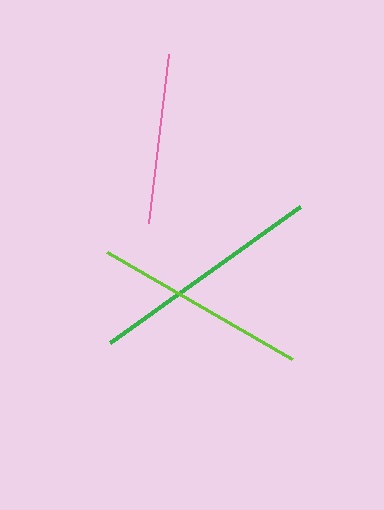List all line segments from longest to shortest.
From longest to shortest: green, lime, pink.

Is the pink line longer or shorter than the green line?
The green line is longer than the pink line.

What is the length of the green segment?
The green segment is approximately 234 pixels long.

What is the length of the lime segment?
The lime segment is approximately 214 pixels long.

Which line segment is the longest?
The green line is the longest at approximately 234 pixels.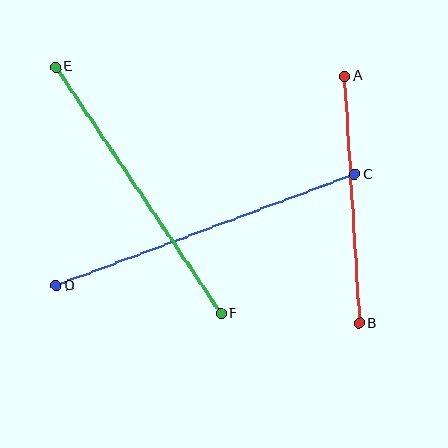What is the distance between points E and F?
The distance is approximately 297 pixels.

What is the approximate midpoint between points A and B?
The midpoint is at approximately (352, 200) pixels.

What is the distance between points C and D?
The distance is approximately 319 pixels.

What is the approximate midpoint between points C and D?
The midpoint is at approximately (206, 230) pixels.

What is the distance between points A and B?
The distance is approximately 247 pixels.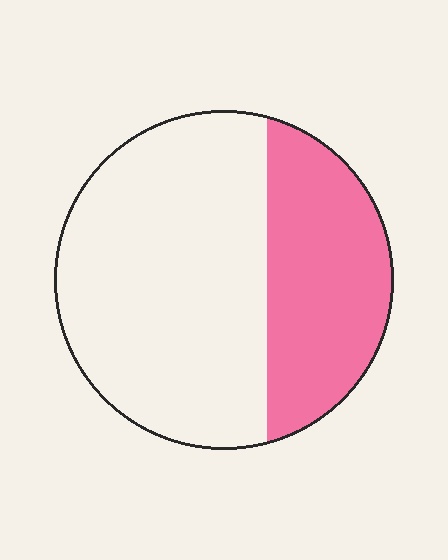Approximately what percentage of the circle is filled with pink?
Approximately 35%.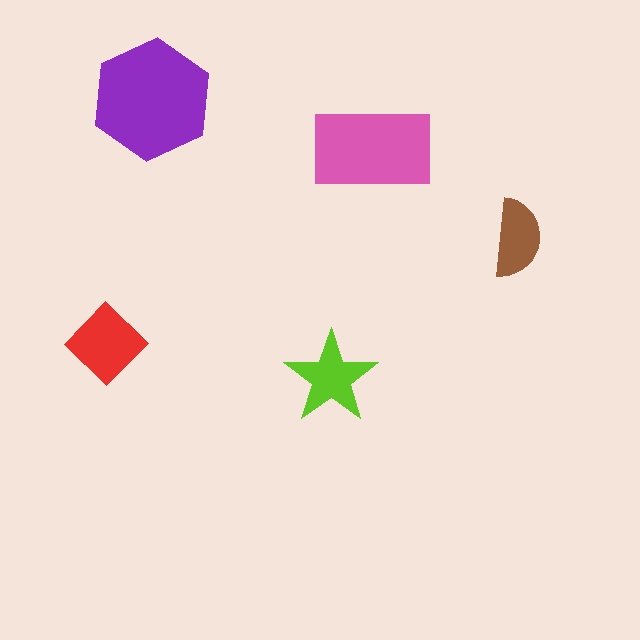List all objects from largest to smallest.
The purple hexagon, the pink rectangle, the red diamond, the lime star, the brown semicircle.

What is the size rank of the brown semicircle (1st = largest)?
5th.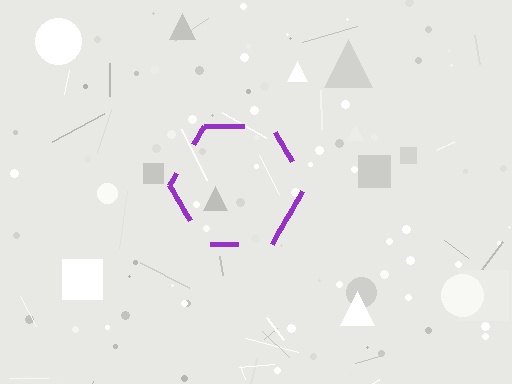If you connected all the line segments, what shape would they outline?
They would outline a hexagon.